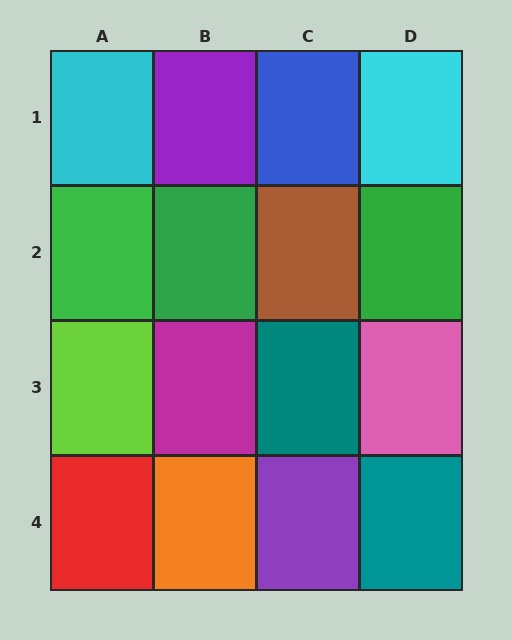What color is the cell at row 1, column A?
Cyan.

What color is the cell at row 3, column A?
Lime.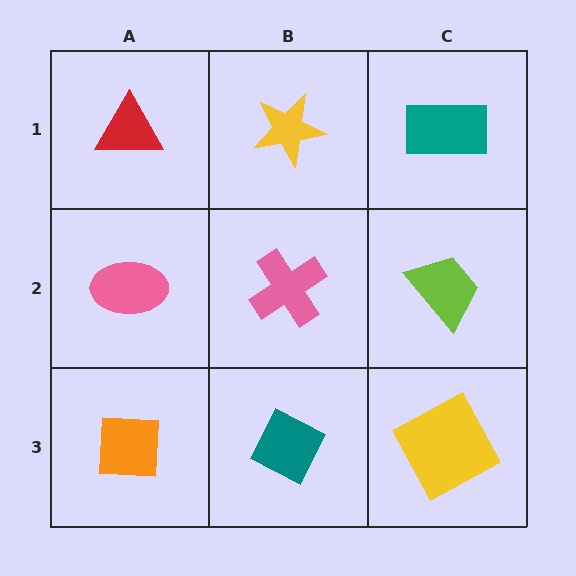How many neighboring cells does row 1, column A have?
2.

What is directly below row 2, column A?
An orange square.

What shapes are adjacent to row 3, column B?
A pink cross (row 2, column B), an orange square (row 3, column A), a yellow square (row 3, column C).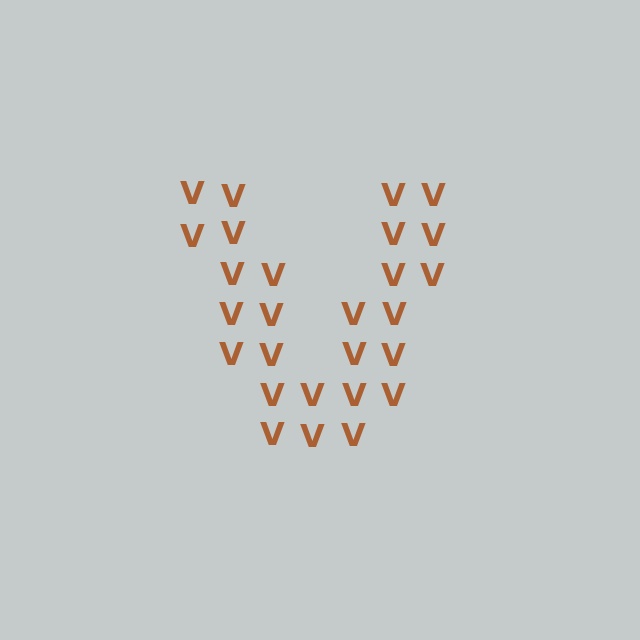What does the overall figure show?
The overall figure shows the letter V.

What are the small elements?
The small elements are letter V's.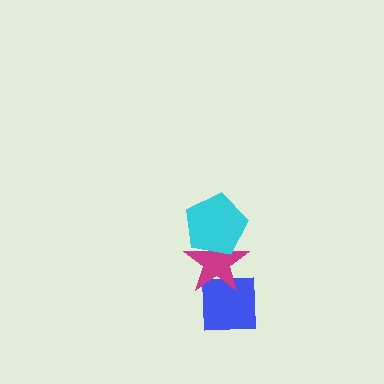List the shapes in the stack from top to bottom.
From top to bottom: the cyan pentagon, the magenta star, the blue square.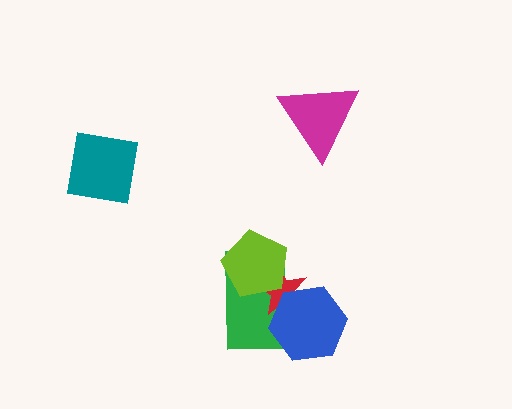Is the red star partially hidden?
Yes, it is partially covered by another shape.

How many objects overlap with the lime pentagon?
2 objects overlap with the lime pentagon.